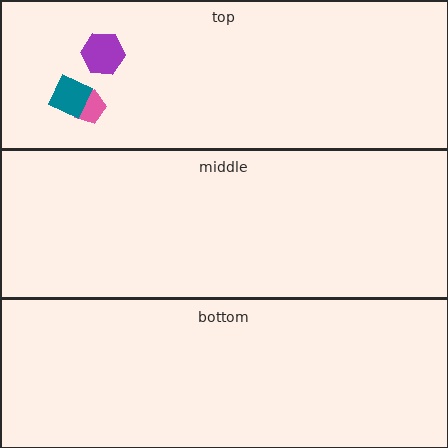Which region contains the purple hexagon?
The top region.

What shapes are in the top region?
The purple hexagon, the pink pentagon, the teal square.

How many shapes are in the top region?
3.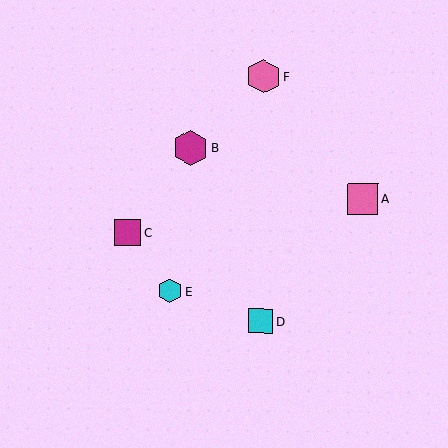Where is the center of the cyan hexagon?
The center of the cyan hexagon is at (170, 291).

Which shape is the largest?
The magenta hexagon (labeled B) is the largest.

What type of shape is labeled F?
Shape F is a pink hexagon.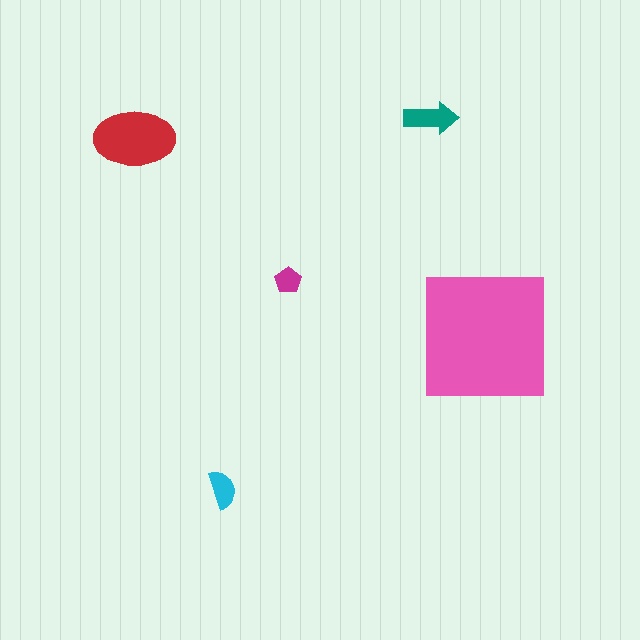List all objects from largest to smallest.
The pink square, the red ellipse, the teal arrow, the cyan semicircle, the magenta pentagon.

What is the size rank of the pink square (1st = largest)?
1st.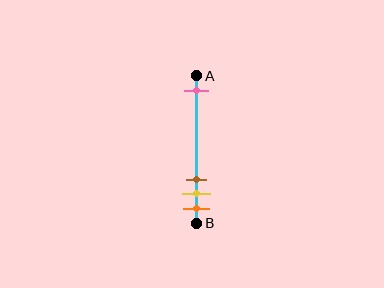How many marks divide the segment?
There are 4 marks dividing the segment.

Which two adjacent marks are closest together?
The yellow and orange marks are the closest adjacent pair.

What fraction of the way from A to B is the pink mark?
The pink mark is approximately 10% (0.1) of the way from A to B.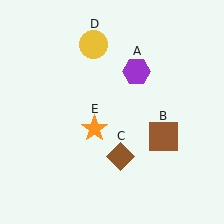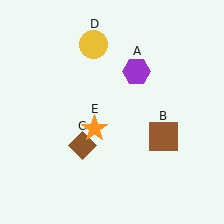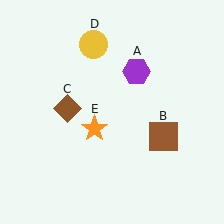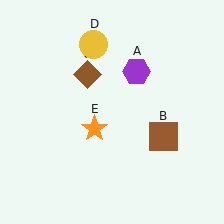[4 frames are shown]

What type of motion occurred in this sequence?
The brown diamond (object C) rotated clockwise around the center of the scene.